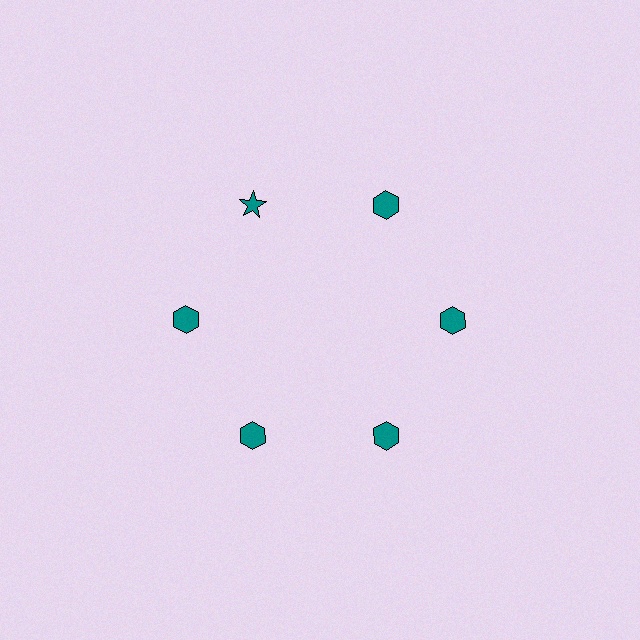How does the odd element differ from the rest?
It has a different shape: star instead of hexagon.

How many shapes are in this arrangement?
There are 6 shapes arranged in a ring pattern.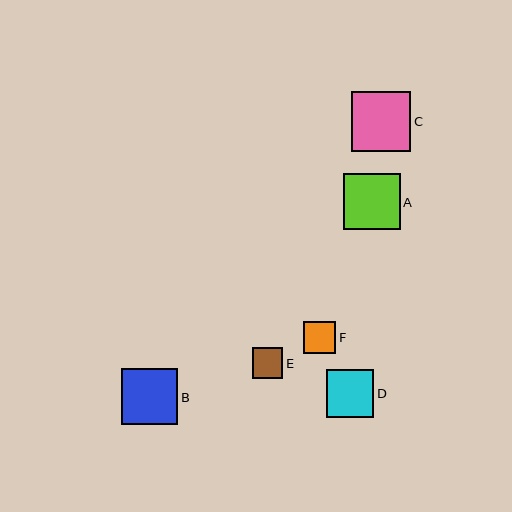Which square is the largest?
Square C is the largest with a size of approximately 59 pixels.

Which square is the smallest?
Square E is the smallest with a size of approximately 31 pixels.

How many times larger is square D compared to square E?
Square D is approximately 1.5 times the size of square E.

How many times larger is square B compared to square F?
Square B is approximately 1.7 times the size of square F.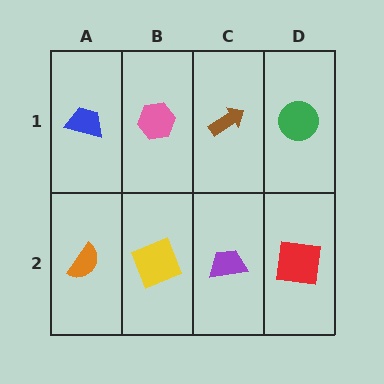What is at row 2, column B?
A yellow square.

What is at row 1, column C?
A brown arrow.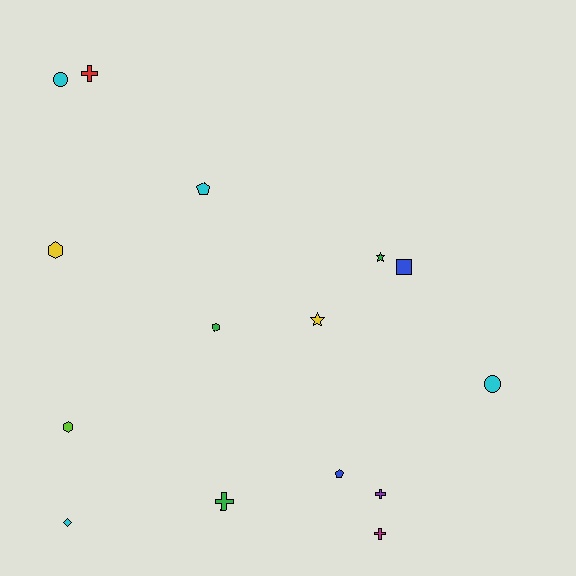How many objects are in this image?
There are 15 objects.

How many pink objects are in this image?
There are no pink objects.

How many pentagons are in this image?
There are 2 pentagons.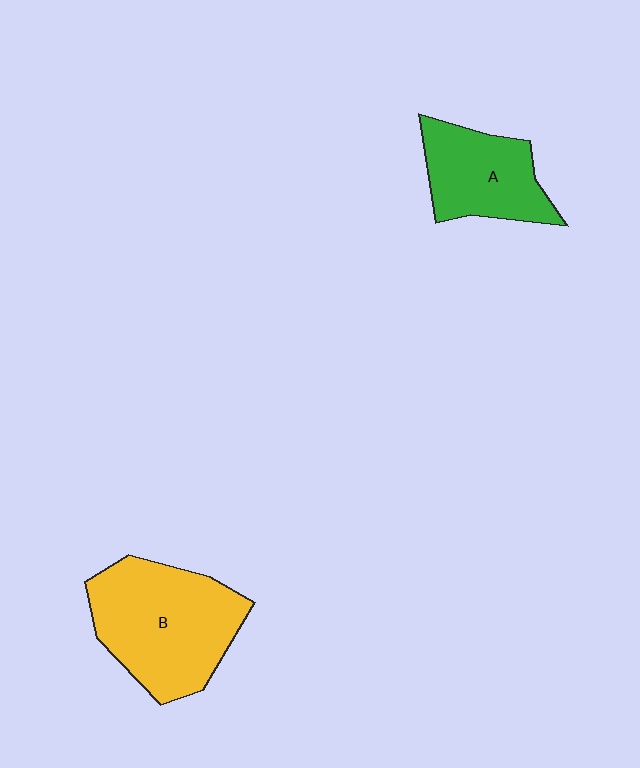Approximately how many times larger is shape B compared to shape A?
Approximately 1.6 times.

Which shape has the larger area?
Shape B (yellow).